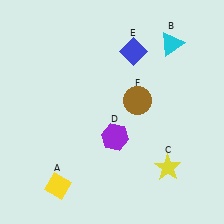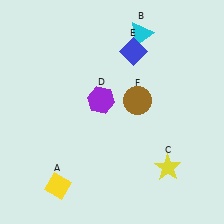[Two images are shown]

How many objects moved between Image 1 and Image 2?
2 objects moved between the two images.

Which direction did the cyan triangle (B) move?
The cyan triangle (B) moved left.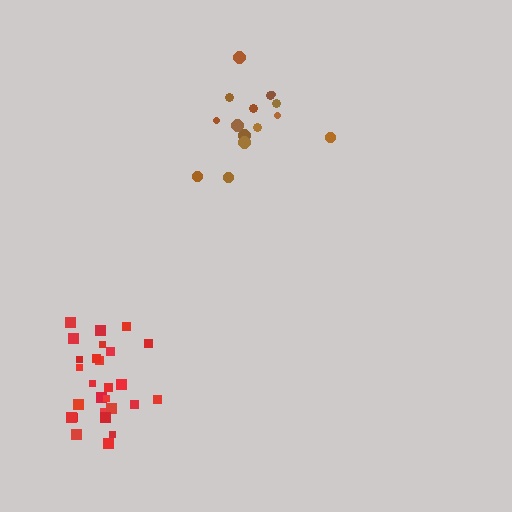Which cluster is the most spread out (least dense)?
Brown.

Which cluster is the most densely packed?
Red.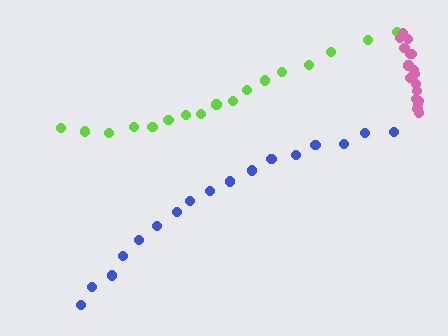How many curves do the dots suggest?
There are 3 distinct paths.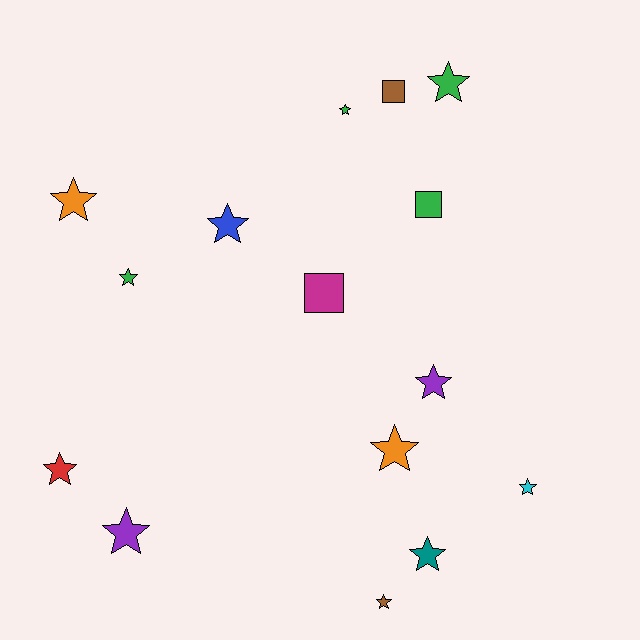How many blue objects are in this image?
There is 1 blue object.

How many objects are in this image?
There are 15 objects.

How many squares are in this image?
There are 3 squares.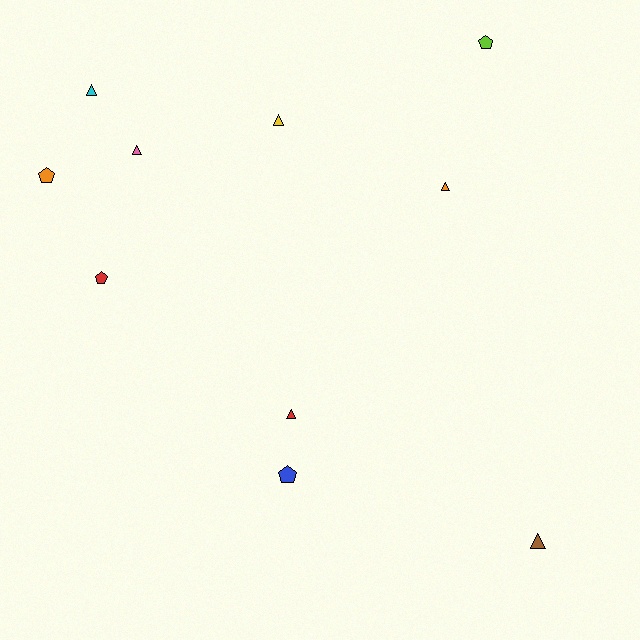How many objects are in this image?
There are 10 objects.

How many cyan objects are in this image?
There is 1 cyan object.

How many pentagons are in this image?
There are 4 pentagons.